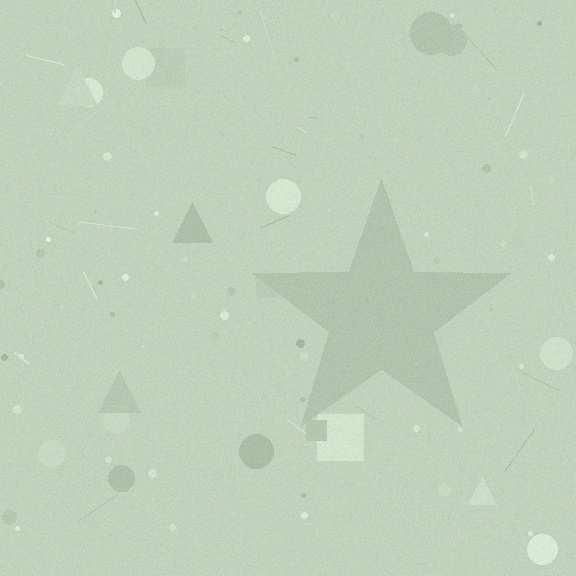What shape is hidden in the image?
A star is hidden in the image.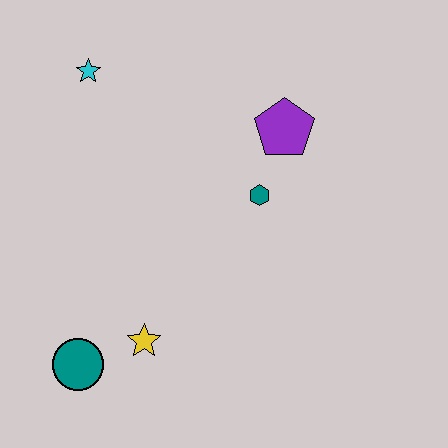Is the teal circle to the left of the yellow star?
Yes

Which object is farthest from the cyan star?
The teal circle is farthest from the cyan star.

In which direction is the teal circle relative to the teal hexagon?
The teal circle is to the left of the teal hexagon.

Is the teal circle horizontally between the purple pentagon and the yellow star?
No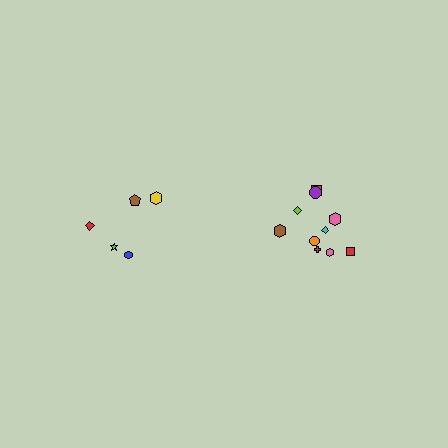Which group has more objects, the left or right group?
The right group.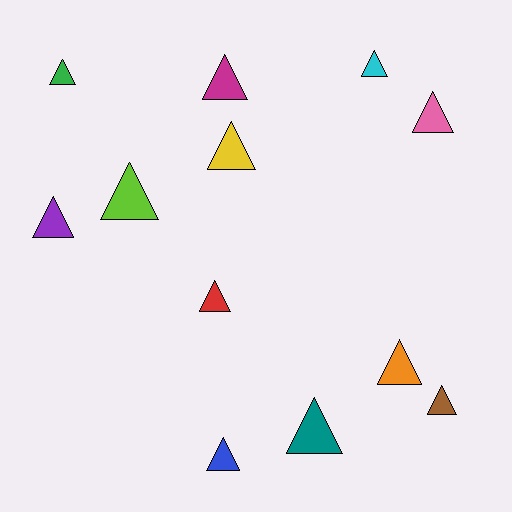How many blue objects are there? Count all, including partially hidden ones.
There is 1 blue object.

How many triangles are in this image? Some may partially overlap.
There are 12 triangles.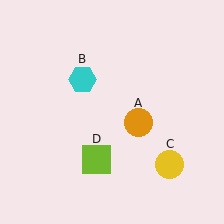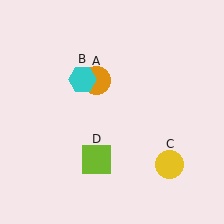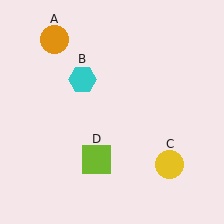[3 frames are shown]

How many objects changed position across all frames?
1 object changed position: orange circle (object A).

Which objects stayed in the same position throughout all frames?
Cyan hexagon (object B) and yellow circle (object C) and lime square (object D) remained stationary.